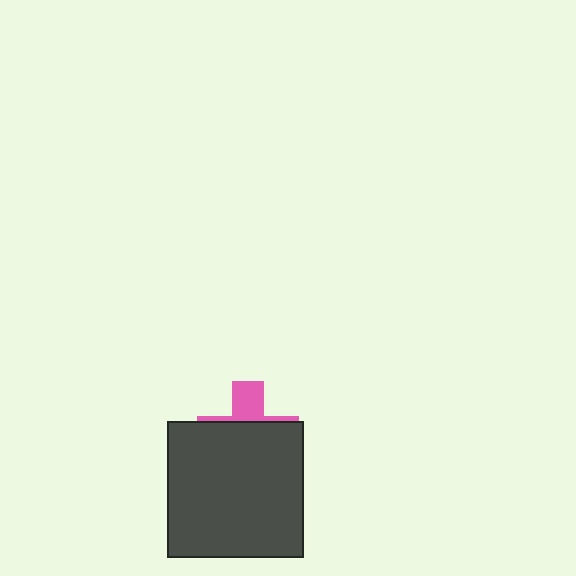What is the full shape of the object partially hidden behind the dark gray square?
The partially hidden object is a pink cross.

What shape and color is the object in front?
The object in front is a dark gray square.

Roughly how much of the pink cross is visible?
A small part of it is visible (roughly 31%).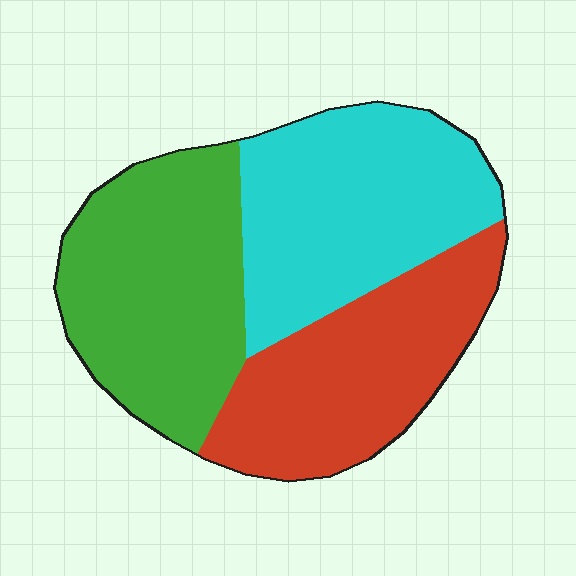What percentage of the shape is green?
Green covers about 35% of the shape.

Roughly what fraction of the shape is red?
Red takes up about one third (1/3) of the shape.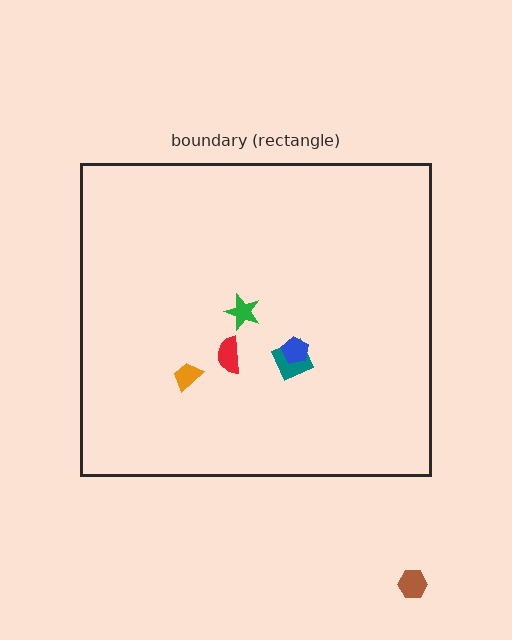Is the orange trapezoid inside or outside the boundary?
Inside.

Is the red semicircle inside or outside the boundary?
Inside.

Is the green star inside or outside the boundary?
Inside.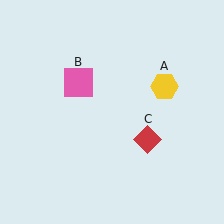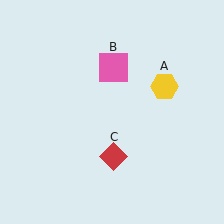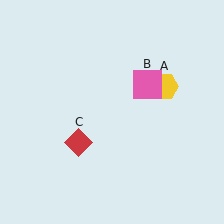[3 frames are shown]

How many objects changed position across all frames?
2 objects changed position: pink square (object B), red diamond (object C).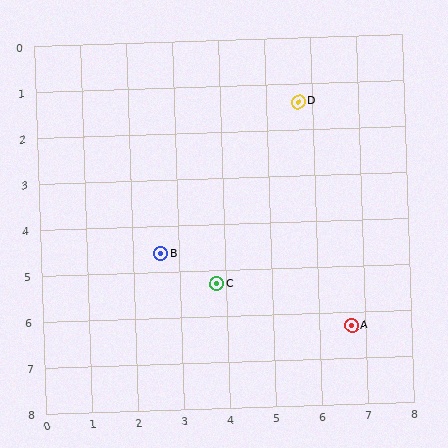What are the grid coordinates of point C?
Point C is at approximately (3.8, 5.3).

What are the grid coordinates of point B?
Point B is at approximately (2.6, 4.6).